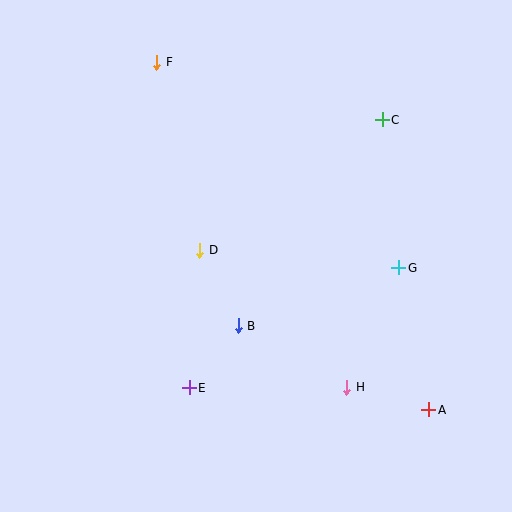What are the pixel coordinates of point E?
Point E is at (189, 388).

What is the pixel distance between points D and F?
The distance between D and F is 193 pixels.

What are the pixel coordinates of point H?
Point H is at (347, 387).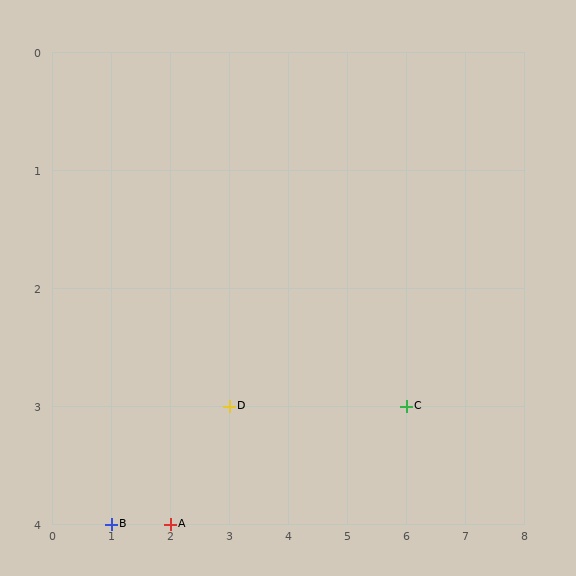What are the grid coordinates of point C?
Point C is at grid coordinates (6, 3).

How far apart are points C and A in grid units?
Points C and A are 4 columns and 1 row apart (about 4.1 grid units diagonally).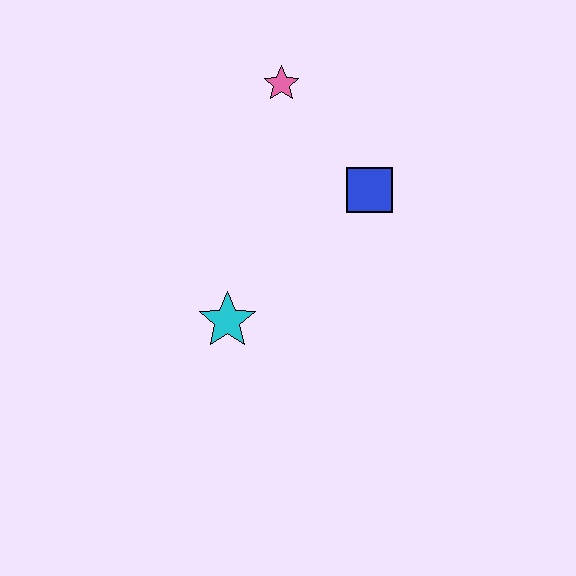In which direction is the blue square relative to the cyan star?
The blue square is to the right of the cyan star.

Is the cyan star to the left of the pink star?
Yes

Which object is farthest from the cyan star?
The pink star is farthest from the cyan star.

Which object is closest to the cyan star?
The blue square is closest to the cyan star.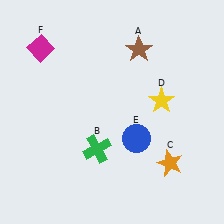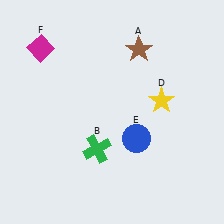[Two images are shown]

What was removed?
The orange star (C) was removed in Image 2.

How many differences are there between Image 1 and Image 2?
There is 1 difference between the two images.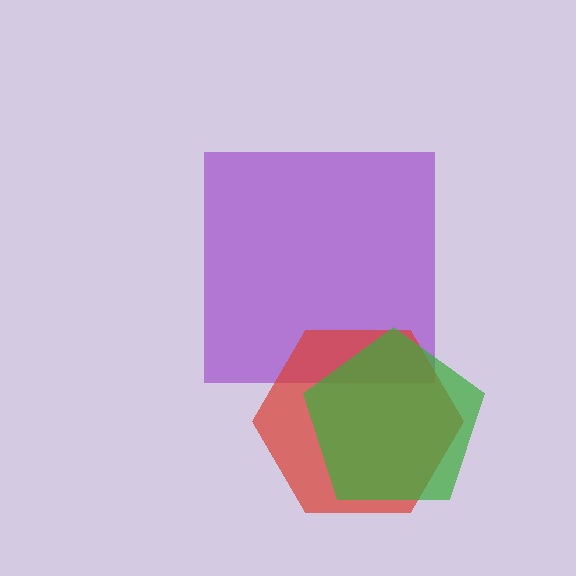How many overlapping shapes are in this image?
There are 3 overlapping shapes in the image.